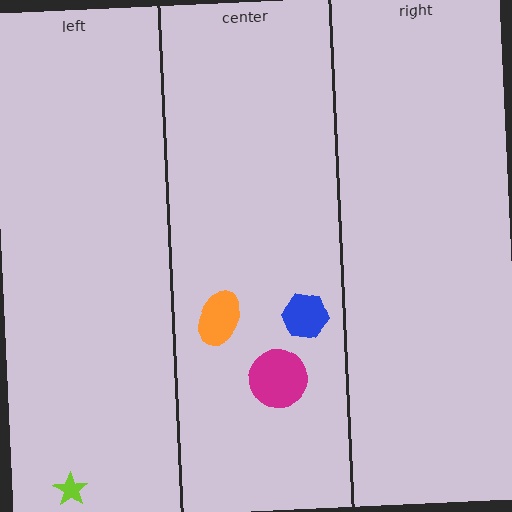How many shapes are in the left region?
1.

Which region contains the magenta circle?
The center region.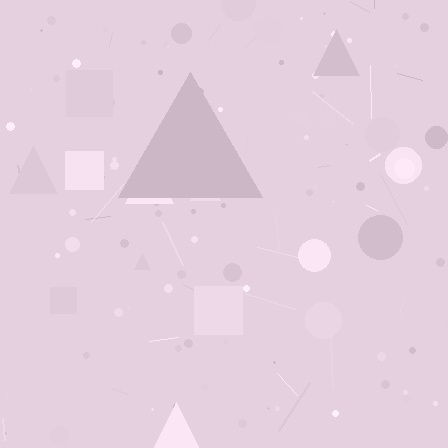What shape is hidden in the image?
A triangle is hidden in the image.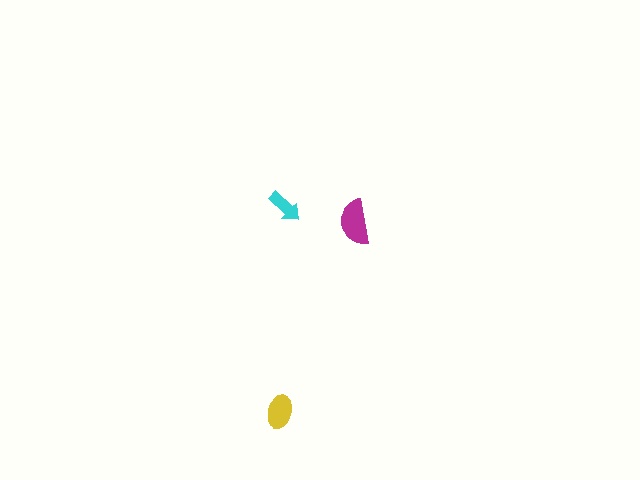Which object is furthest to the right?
The magenta semicircle is rightmost.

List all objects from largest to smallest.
The magenta semicircle, the yellow ellipse, the cyan arrow.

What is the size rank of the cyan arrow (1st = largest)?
3rd.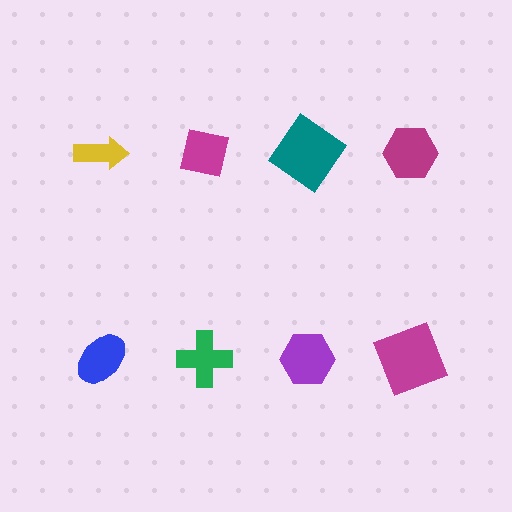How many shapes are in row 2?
4 shapes.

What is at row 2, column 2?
A green cross.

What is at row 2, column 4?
A magenta square.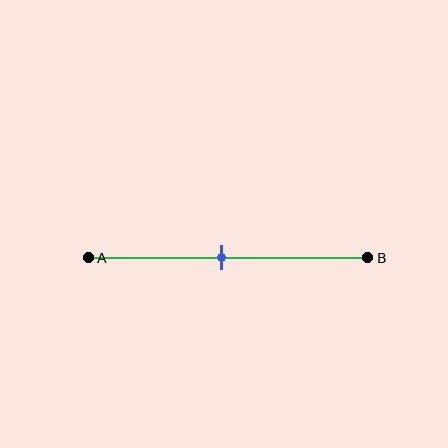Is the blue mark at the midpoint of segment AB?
Yes, the mark is approximately at the midpoint.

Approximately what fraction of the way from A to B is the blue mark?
The blue mark is approximately 50% of the way from A to B.